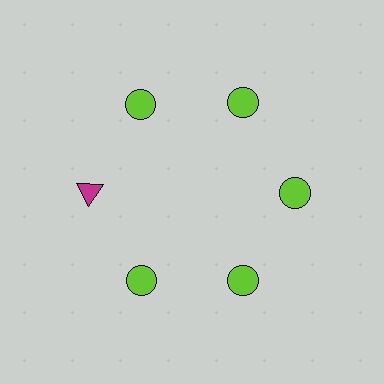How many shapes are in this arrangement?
There are 6 shapes arranged in a ring pattern.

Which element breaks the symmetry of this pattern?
The magenta triangle at roughly the 9 o'clock position breaks the symmetry. All other shapes are lime circles.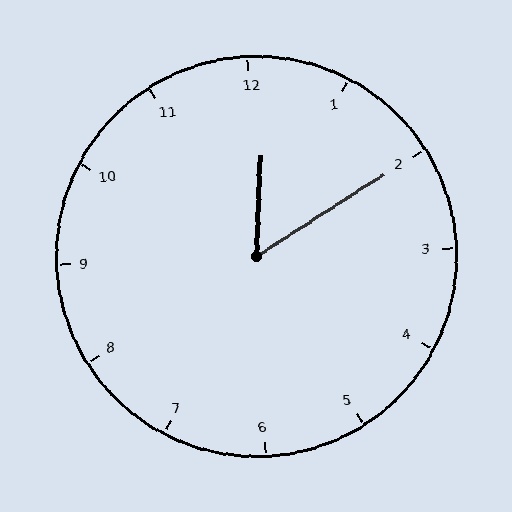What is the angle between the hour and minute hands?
Approximately 55 degrees.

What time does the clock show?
12:10.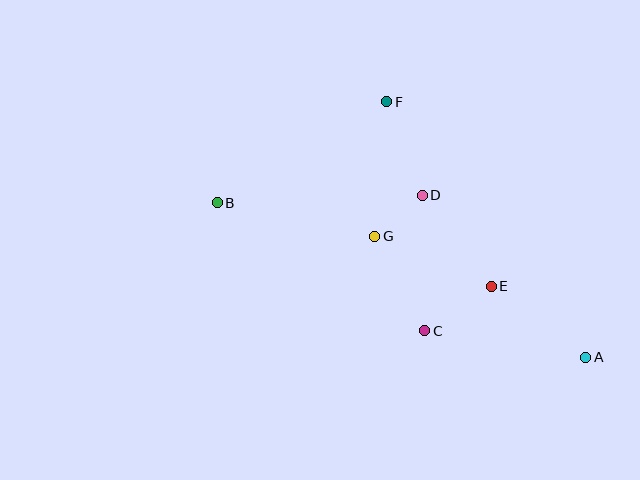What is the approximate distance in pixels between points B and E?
The distance between B and E is approximately 286 pixels.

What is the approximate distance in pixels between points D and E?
The distance between D and E is approximately 114 pixels.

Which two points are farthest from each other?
Points A and B are farthest from each other.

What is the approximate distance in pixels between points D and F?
The distance between D and F is approximately 100 pixels.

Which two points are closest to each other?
Points D and G are closest to each other.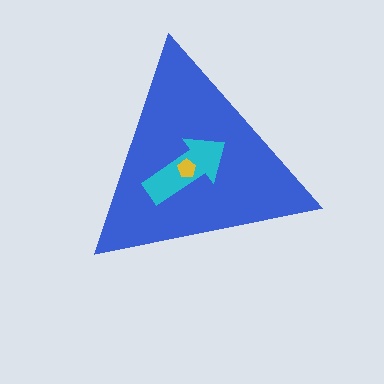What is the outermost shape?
The blue triangle.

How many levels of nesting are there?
3.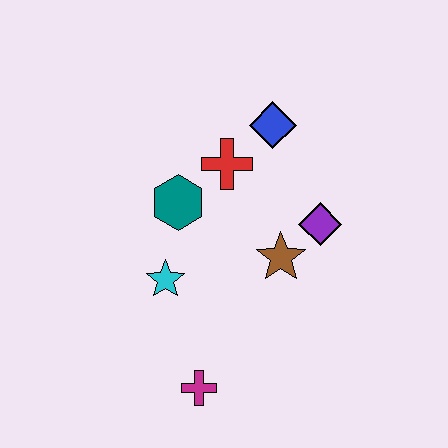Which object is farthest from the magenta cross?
The blue diamond is farthest from the magenta cross.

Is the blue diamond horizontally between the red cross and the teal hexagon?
No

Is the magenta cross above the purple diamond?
No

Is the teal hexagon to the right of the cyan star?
Yes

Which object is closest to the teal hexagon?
The red cross is closest to the teal hexagon.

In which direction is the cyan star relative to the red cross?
The cyan star is below the red cross.